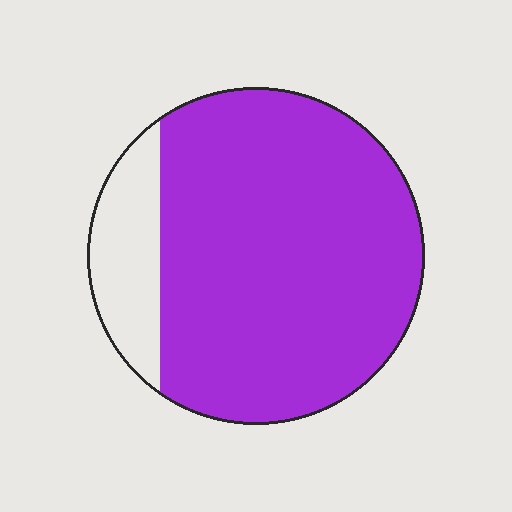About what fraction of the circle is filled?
About five sixths (5/6).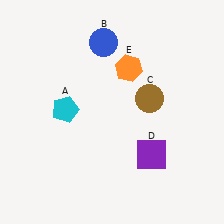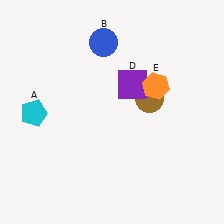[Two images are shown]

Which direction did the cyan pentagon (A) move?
The cyan pentagon (A) moved left.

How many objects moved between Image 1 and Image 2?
3 objects moved between the two images.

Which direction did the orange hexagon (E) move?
The orange hexagon (E) moved right.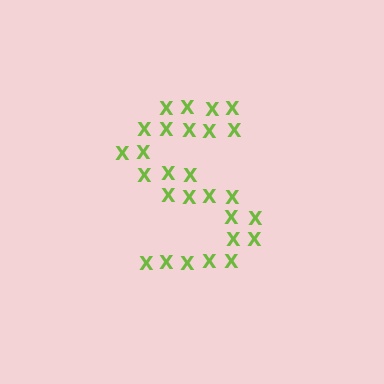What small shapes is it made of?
It is made of small letter X's.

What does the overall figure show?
The overall figure shows the letter S.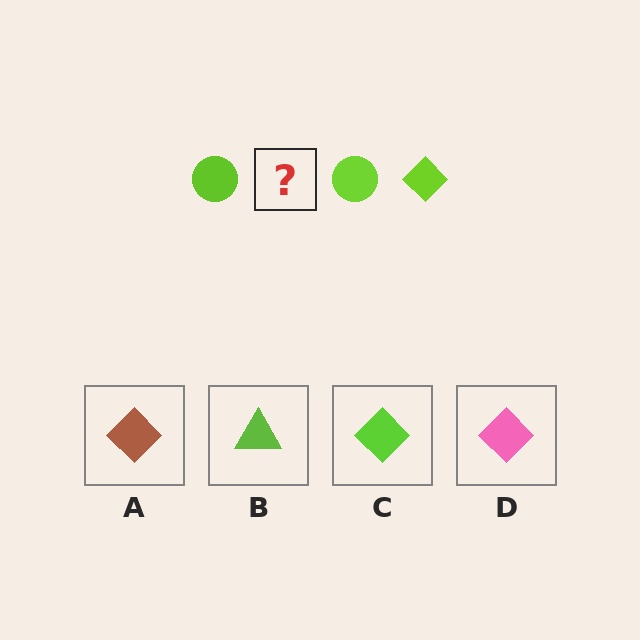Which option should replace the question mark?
Option C.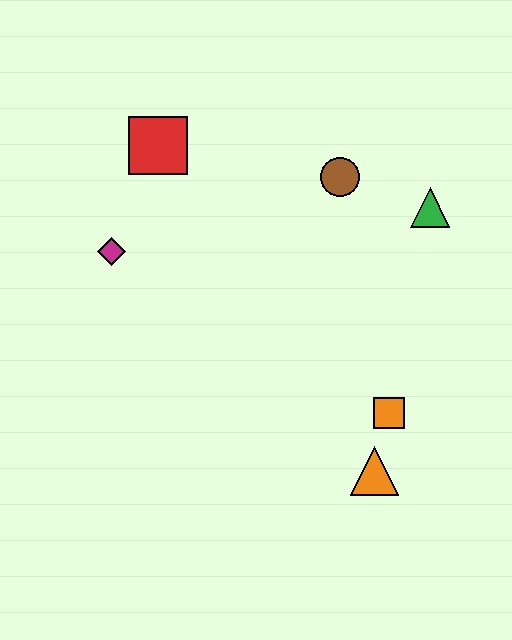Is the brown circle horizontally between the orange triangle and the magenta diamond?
Yes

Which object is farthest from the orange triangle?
The red square is farthest from the orange triangle.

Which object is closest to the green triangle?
The brown circle is closest to the green triangle.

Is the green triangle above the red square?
No